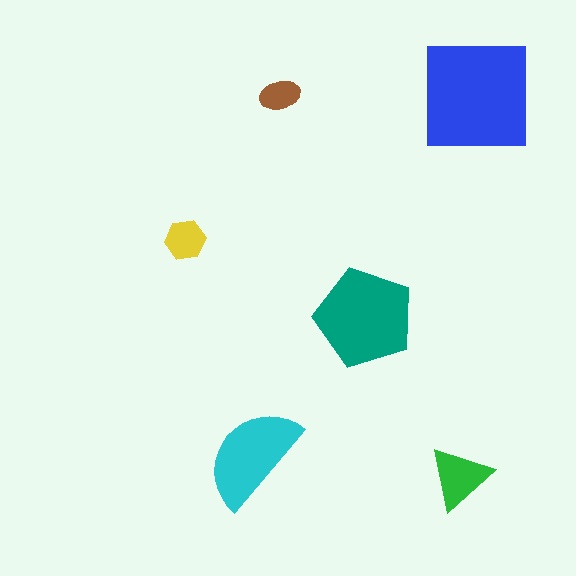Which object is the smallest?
The brown ellipse.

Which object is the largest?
The blue square.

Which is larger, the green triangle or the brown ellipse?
The green triangle.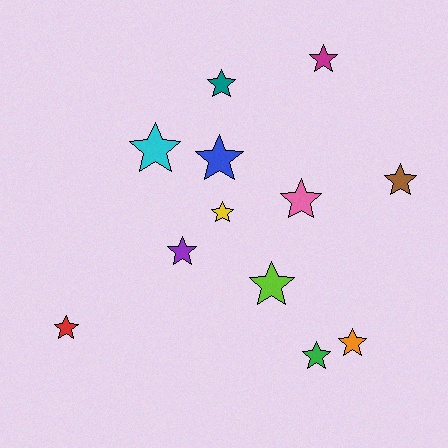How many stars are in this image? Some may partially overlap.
There are 12 stars.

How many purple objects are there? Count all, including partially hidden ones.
There is 1 purple object.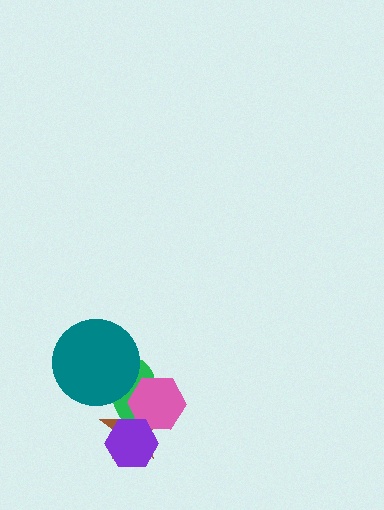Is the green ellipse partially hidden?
Yes, it is partially covered by another shape.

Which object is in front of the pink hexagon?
The purple hexagon is in front of the pink hexagon.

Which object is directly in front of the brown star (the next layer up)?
The green ellipse is directly in front of the brown star.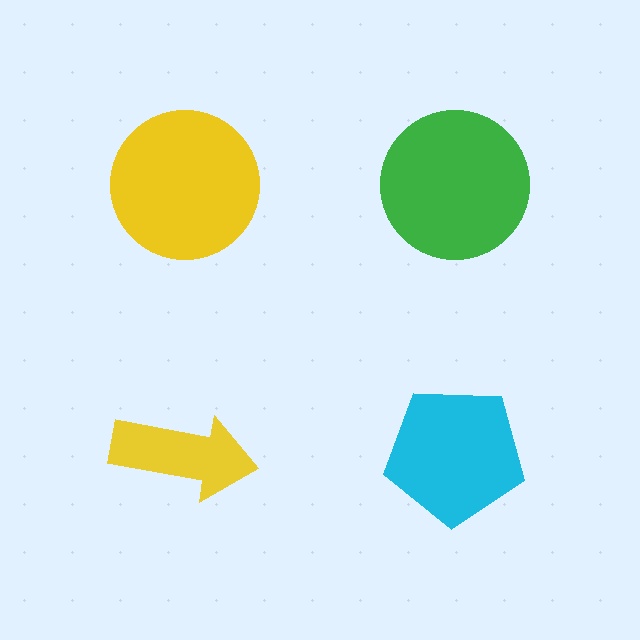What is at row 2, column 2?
A cyan pentagon.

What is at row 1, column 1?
A yellow circle.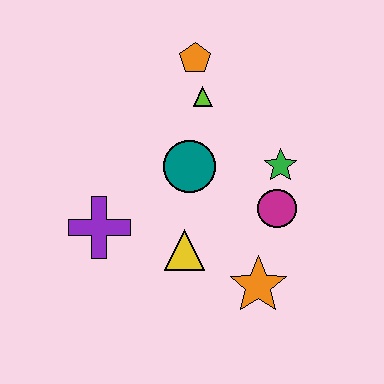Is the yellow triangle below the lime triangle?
Yes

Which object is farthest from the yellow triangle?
The orange pentagon is farthest from the yellow triangle.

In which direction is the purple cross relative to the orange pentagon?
The purple cross is below the orange pentagon.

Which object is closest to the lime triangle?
The orange pentagon is closest to the lime triangle.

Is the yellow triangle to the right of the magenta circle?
No